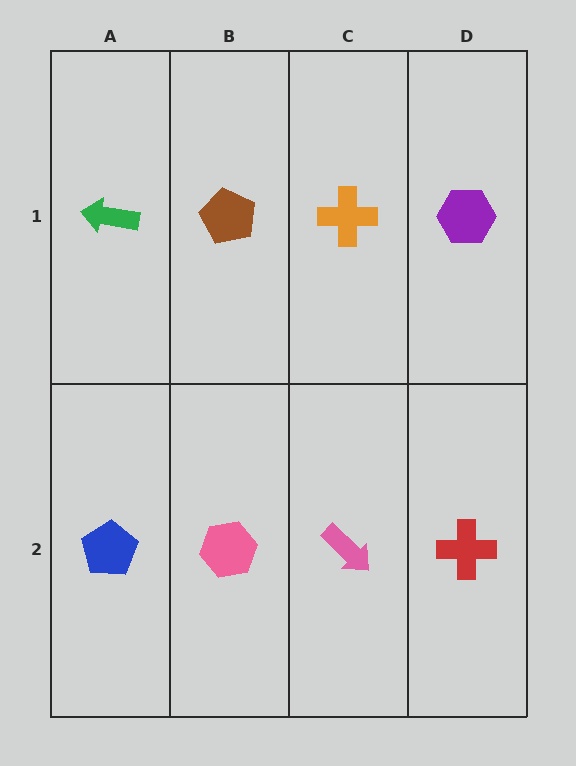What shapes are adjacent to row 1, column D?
A red cross (row 2, column D), an orange cross (row 1, column C).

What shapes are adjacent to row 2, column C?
An orange cross (row 1, column C), a pink hexagon (row 2, column B), a red cross (row 2, column D).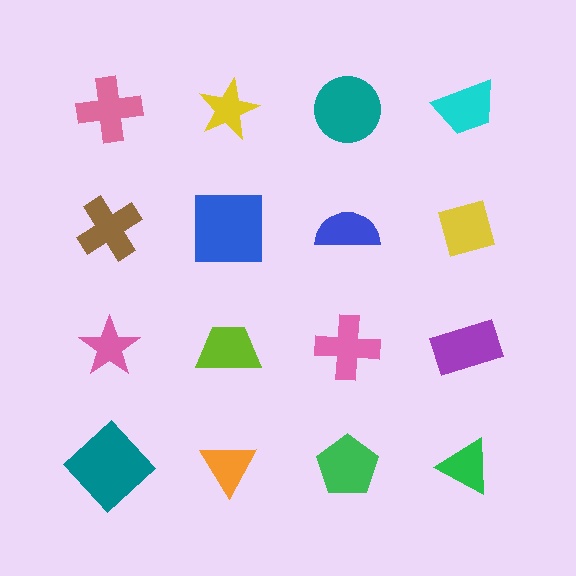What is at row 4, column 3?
A green pentagon.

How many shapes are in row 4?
4 shapes.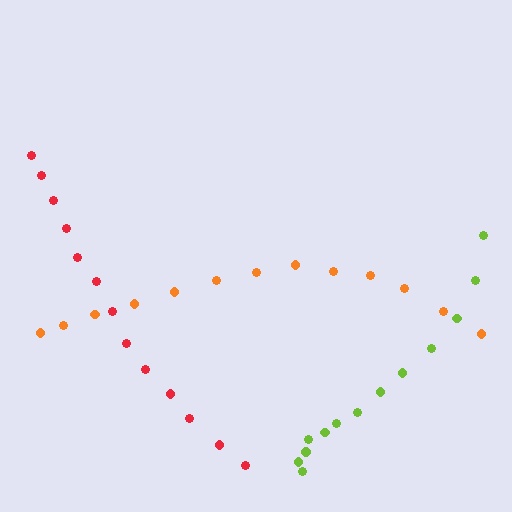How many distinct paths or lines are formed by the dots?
There are 3 distinct paths.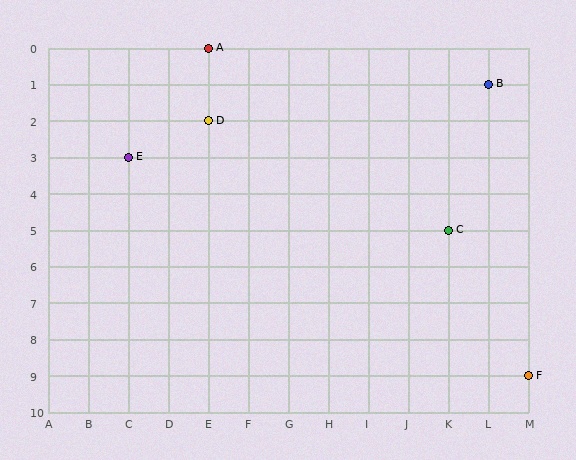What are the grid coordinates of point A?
Point A is at grid coordinates (E, 0).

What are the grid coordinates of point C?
Point C is at grid coordinates (K, 5).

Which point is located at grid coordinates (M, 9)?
Point F is at (M, 9).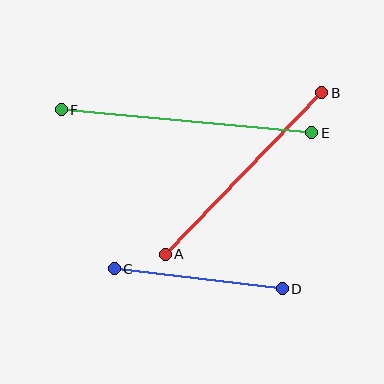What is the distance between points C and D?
The distance is approximately 169 pixels.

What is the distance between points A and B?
The distance is approximately 225 pixels.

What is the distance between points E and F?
The distance is approximately 251 pixels.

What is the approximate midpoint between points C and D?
The midpoint is at approximately (198, 279) pixels.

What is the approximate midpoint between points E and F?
The midpoint is at approximately (187, 121) pixels.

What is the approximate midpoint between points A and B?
The midpoint is at approximately (244, 173) pixels.